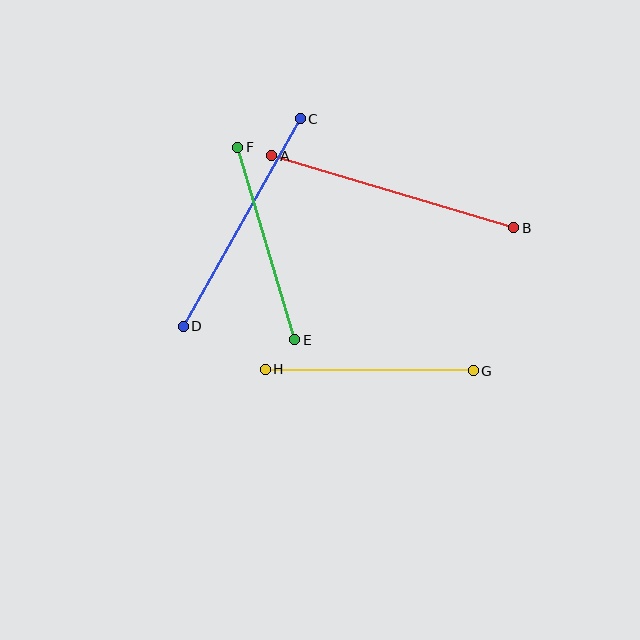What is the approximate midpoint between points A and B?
The midpoint is at approximately (393, 192) pixels.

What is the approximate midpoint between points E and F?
The midpoint is at approximately (266, 243) pixels.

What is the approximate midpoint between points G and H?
The midpoint is at approximately (369, 370) pixels.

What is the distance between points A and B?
The distance is approximately 253 pixels.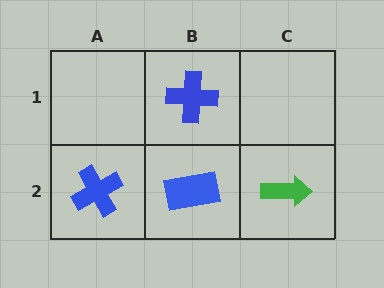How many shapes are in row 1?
1 shape.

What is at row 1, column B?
A blue cross.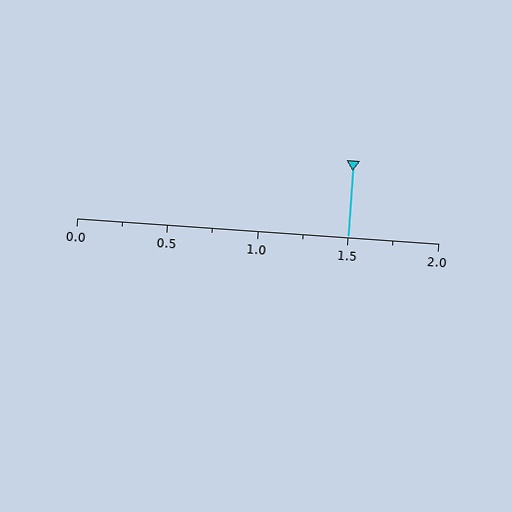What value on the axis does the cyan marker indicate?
The marker indicates approximately 1.5.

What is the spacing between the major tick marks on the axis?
The major ticks are spaced 0.5 apart.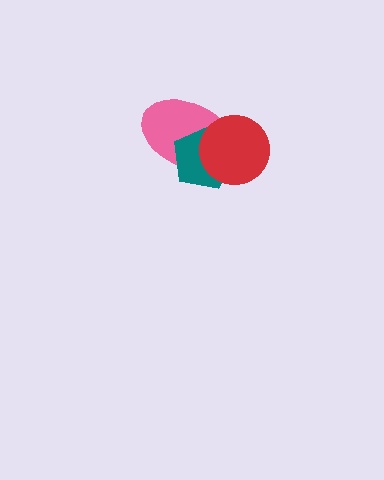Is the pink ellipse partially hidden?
Yes, it is partially covered by another shape.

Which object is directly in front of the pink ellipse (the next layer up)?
The teal pentagon is directly in front of the pink ellipse.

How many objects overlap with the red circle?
2 objects overlap with the red circle.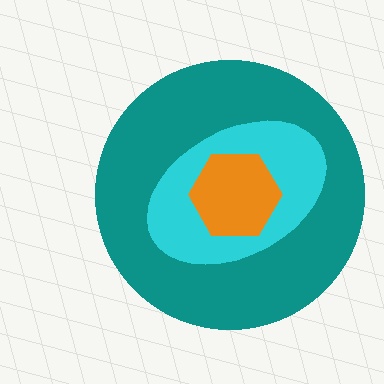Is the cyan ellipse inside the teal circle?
Yes.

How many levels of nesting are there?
3.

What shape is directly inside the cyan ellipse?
The orange hexagon.